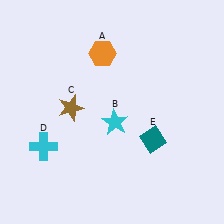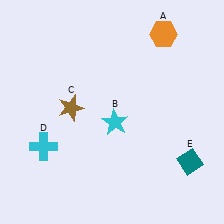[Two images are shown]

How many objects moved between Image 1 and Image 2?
2 objects moved between the two images.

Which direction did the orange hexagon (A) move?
The orange hexagon (A) moved right.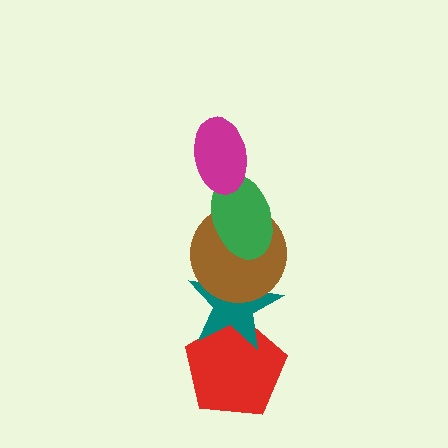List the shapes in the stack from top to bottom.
From top to bottom: the magenta ellipse, the green ellipse, the brown circle, the teal star, the red pentagon.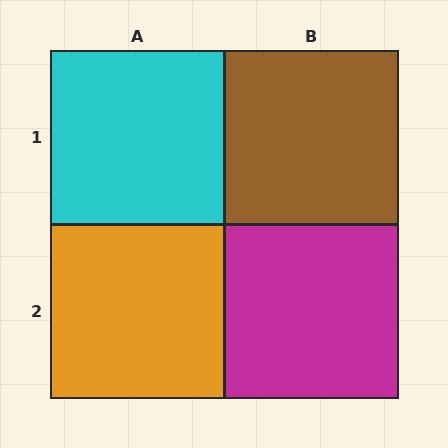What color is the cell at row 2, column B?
Magenta.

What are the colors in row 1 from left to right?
Cyan, brown.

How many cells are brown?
1 cell is brown.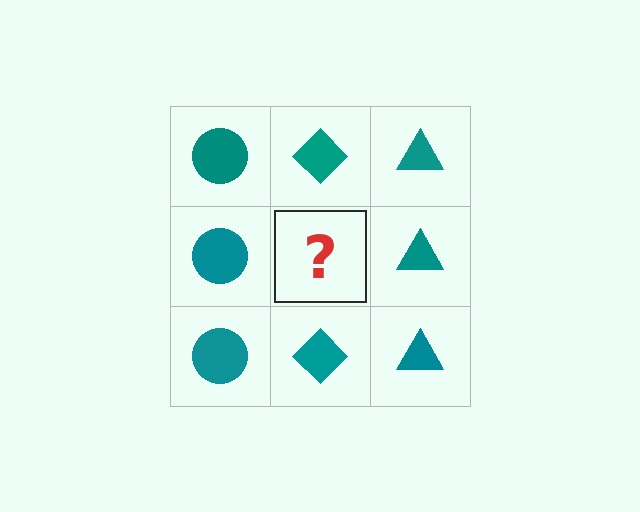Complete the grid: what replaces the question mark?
The question mark should be replaced with a teal diamond.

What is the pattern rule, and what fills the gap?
The rule is that each column has a consistent shape. The gap should be filled with a teal diamond.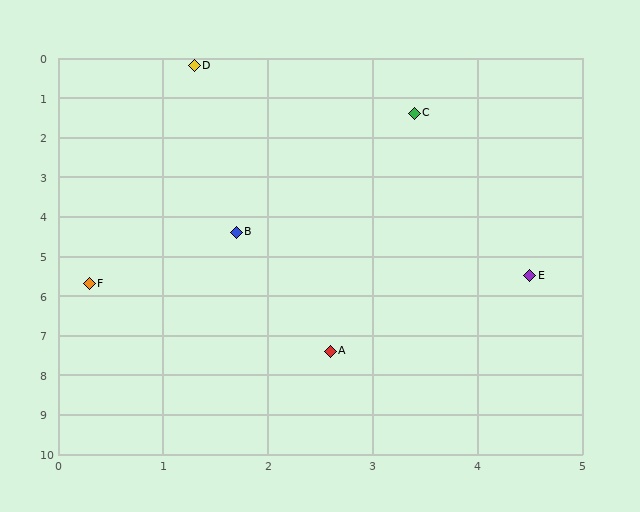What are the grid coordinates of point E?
Point E is at approximately (4.5, 5.5).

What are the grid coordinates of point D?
Point D is at approximately (1.3, 0.2).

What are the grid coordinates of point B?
Point B is at approximately (1.7, 4.4).